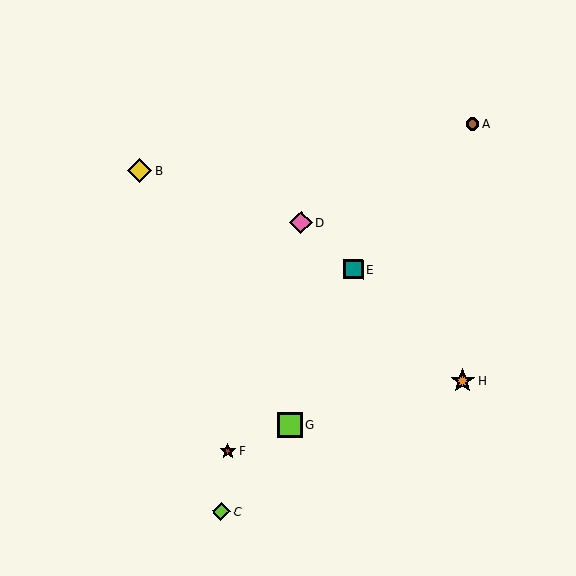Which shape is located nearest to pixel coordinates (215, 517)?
The lime diamond (labeled C) at (221, 511) is nearest to that location.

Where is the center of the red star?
The center of the red star is at (228, 451).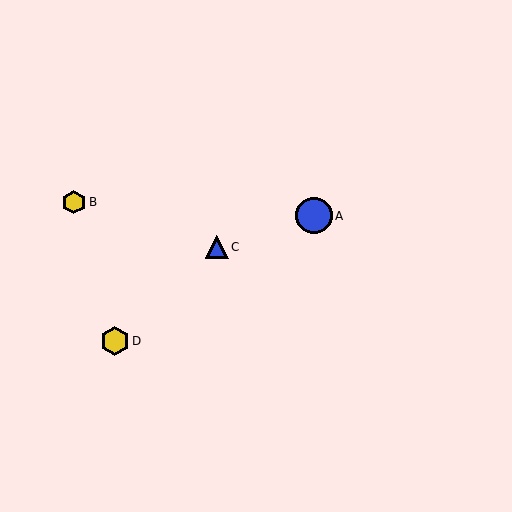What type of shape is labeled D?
Shape D is a yellow hexagon.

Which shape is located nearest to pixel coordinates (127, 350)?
The yellow hexagon (labeled D) at (115, 341) is nearest to that location.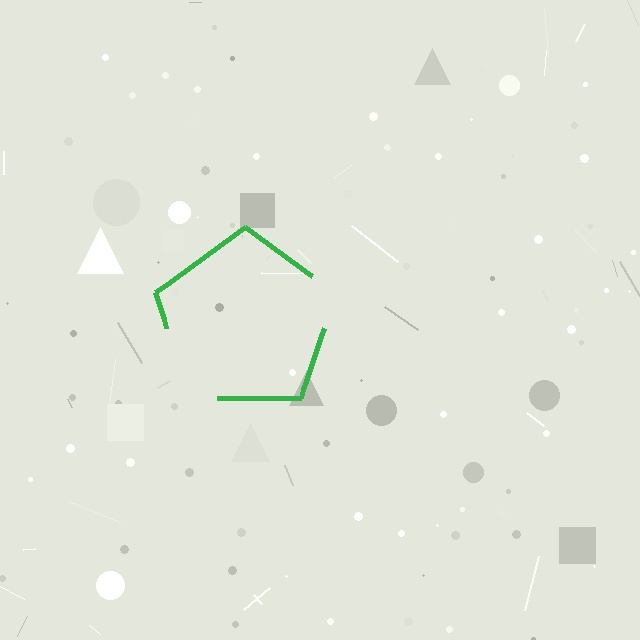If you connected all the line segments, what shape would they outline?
They would outline a pentagon.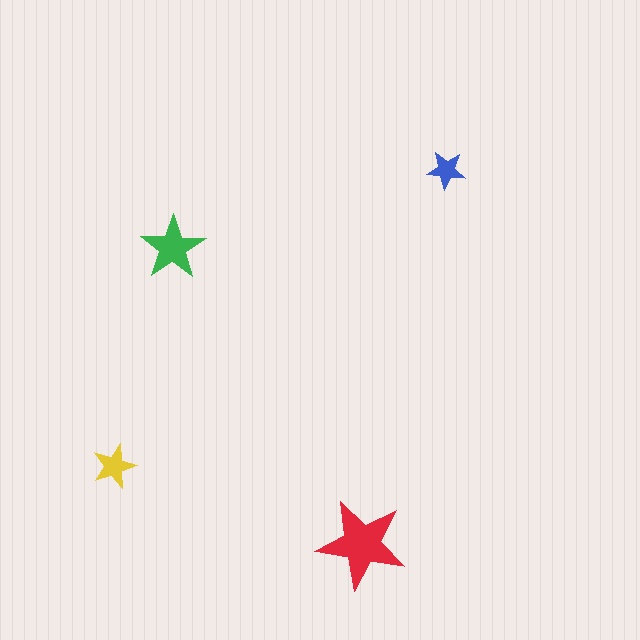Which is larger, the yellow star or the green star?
The green one.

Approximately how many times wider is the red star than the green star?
About 1.5 times wider.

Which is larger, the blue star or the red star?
The red one.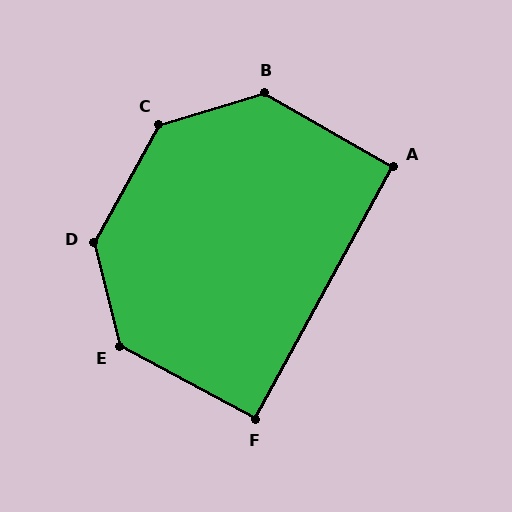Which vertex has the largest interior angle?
D, at approximately 136 degrees.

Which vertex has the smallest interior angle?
F, at approximately 90 degrees.